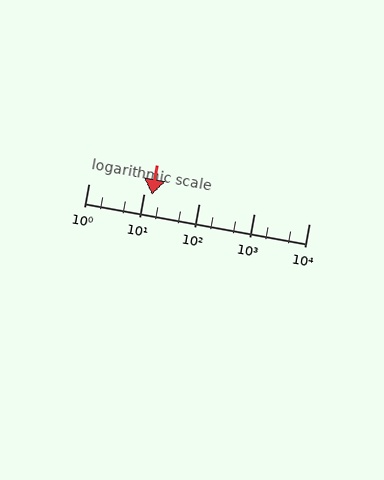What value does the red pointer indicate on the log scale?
The pointer indicates approximately 14.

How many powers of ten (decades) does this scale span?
The scale spans 4 decades, from 1 to 10000.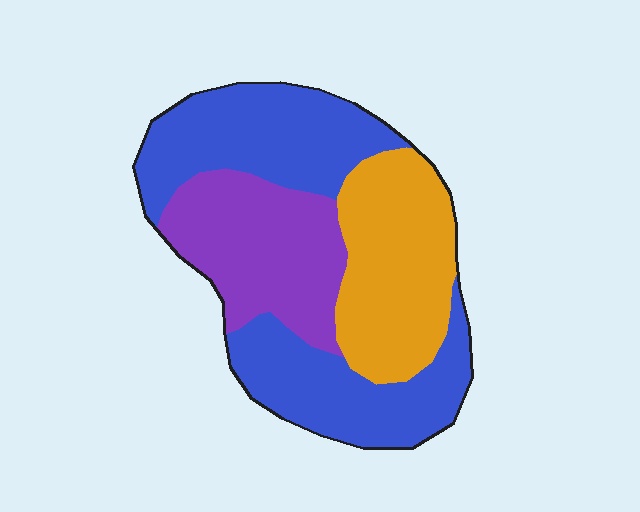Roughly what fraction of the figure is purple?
Purple takes up between a quarter and a half of the figure.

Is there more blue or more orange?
Blue.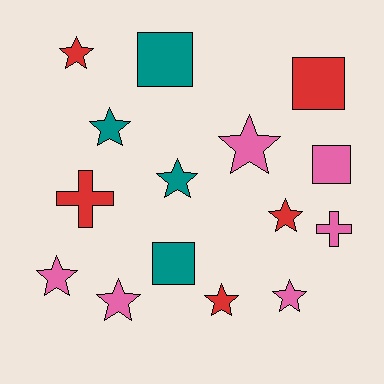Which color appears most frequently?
Pink, with 6 objects.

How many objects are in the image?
There are 15 objects.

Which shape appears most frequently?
Star, with 9 objects.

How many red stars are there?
There are 3 red stars.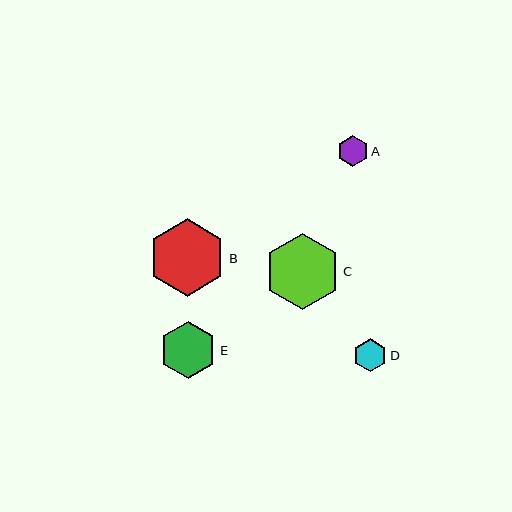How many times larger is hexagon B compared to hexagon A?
Hexagon B is approximately 2.5 times the size of hexagon A.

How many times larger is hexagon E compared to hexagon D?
Hexagon E is approximately 1.7 times the size of hexagon D.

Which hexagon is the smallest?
Hexagon A is the smallest with a size of approximately 31 pixels.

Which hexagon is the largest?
Hexagon B is the largest with a size of approximately 77 pixels.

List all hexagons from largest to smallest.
From largest to smallest: B, C, E, D, A.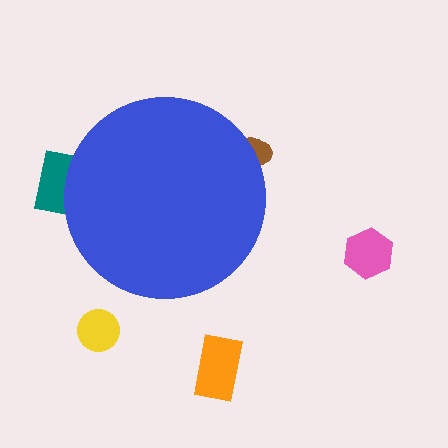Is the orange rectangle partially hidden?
No, the orange rectangle is fully visible.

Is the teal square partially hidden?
Yes, the teal square is partially hidden behind the blue circle.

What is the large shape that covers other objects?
A blue circle.